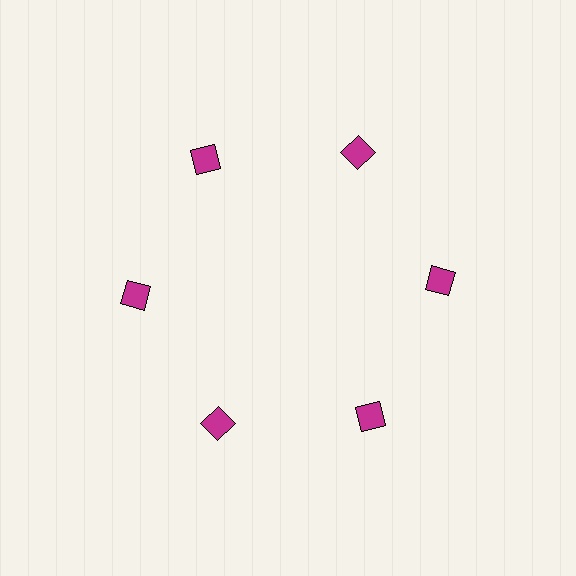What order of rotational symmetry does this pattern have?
This pattern has 6-fold rotational symmetry.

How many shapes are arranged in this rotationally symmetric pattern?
There are 6 shapes, arranged in 6 groups of 1.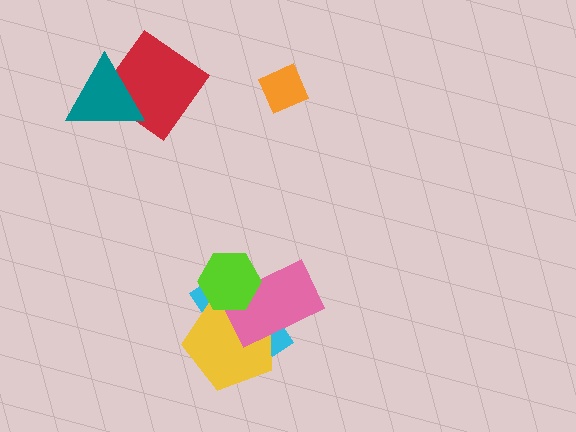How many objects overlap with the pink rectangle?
3 objects overlap with the pink rectangle.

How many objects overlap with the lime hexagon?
3 objects overlap with the lime hexagon.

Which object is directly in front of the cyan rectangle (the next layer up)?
The yellow pentagon is directly in front of the cyan rectangle.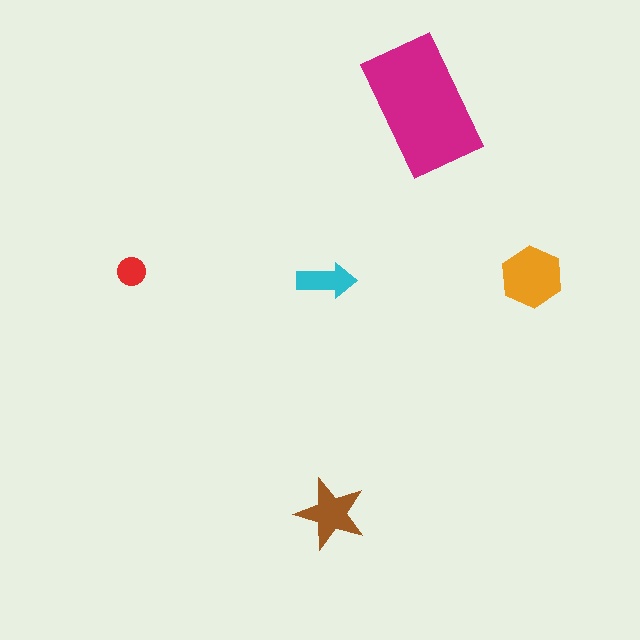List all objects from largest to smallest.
The magenta rectangle, the orange hexagon, the brown star, the cyan arrow, the red circle.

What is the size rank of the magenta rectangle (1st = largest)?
1st.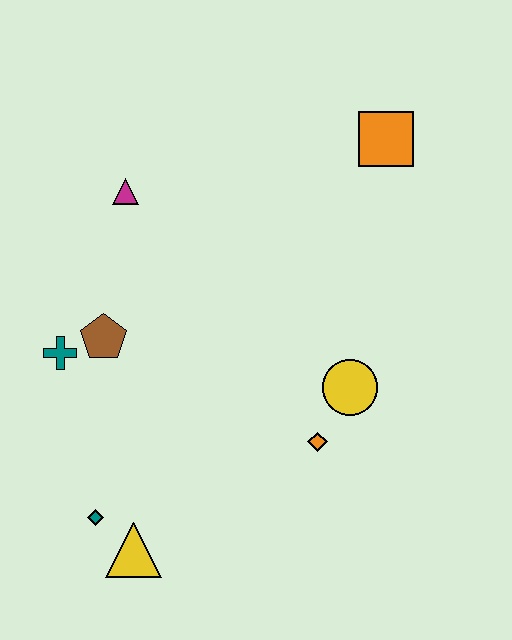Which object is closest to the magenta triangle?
The brown pentagon is closest to the magenta triangle.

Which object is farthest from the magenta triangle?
The yellow triangle is farthest from the magenta triangle.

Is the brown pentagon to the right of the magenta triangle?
No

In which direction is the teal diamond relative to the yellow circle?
The teal diamond is to the left of the yellow circle.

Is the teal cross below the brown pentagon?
Yes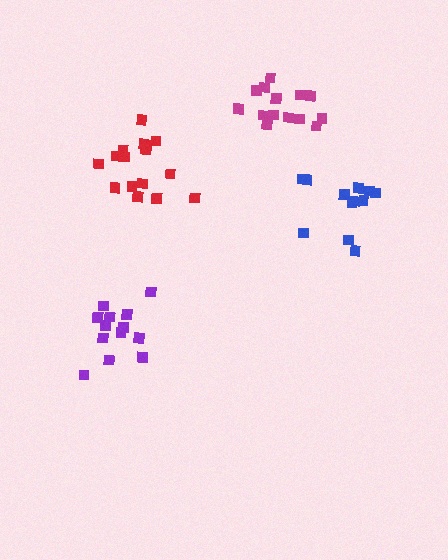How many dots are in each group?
Group 1: 14 dots, Group 2: 12 dots, Group 3: 13 dots, Group 4: 16 dots (55 total).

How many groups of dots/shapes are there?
There are 4 groups.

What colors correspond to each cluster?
The clusters are colored: magenta, blue, purple, red.